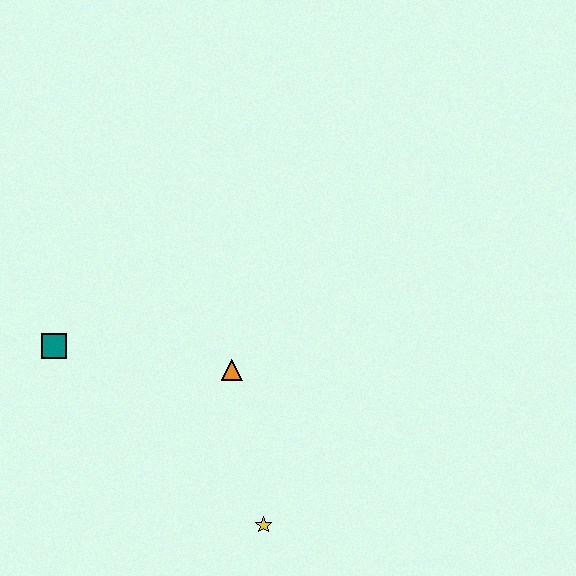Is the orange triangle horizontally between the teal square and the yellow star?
Yes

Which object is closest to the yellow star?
The orange triangle is closest to the yellow star.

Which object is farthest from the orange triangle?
The teal square is farthest from the orange triangle.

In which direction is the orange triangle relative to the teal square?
The orange triangle is to the right of the teal square.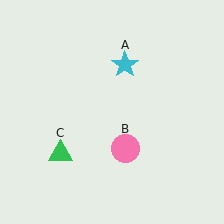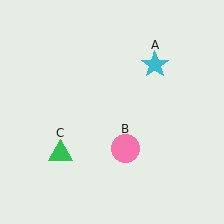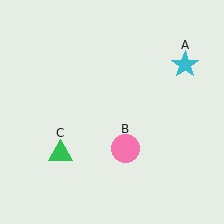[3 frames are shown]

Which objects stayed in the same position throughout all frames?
Pink circle (object B) and green triangle (object C) remained stationary.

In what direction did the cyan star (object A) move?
The cyan star (object A) moved right.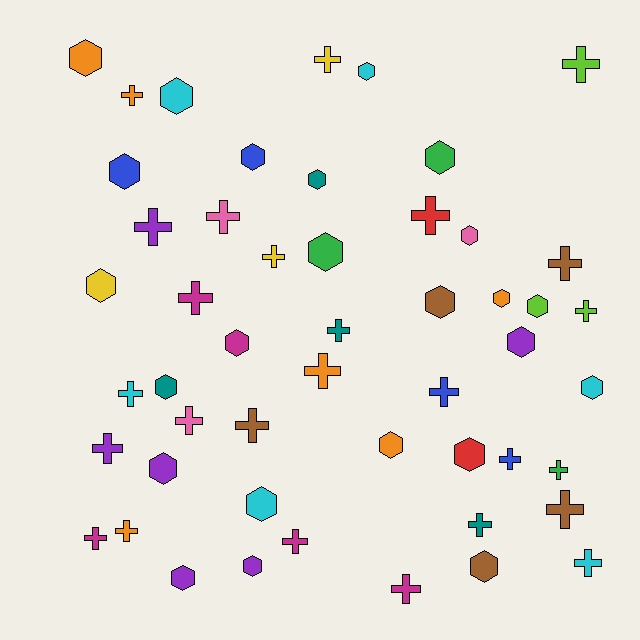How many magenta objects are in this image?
There are 5 magenta objects.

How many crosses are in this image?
There are 26 crosses.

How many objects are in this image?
There are 50 objects.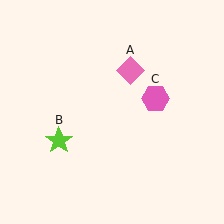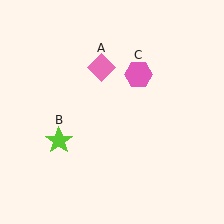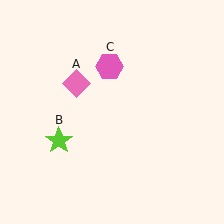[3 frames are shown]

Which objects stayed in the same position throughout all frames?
Lime star (object B) remained stationary.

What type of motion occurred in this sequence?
The pink diamond (object A), pink hexagon (object C) rotated counterclockwise around the center of the scene.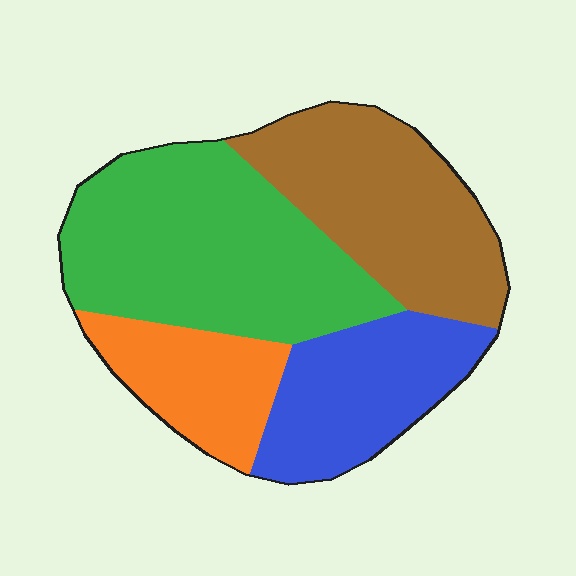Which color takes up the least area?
Orange, at roughly 15%.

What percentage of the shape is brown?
Brown takes up about one quarter (1/4) of the shape.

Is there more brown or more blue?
Brown.